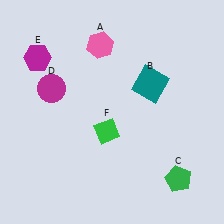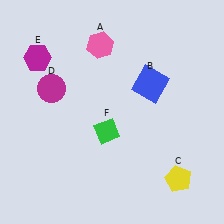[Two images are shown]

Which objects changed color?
B changed from teal to blue. C changed from green to yellow.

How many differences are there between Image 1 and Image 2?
There are 2 differences between the two images.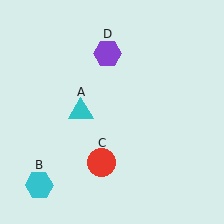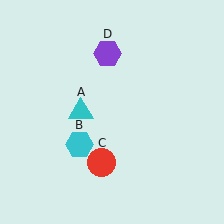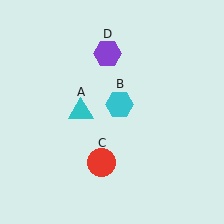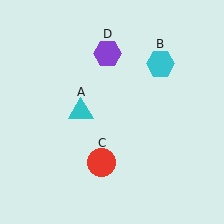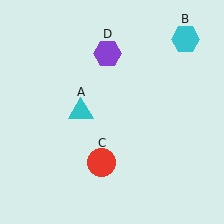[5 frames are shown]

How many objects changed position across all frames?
1 object changed position: cyan hexagon (object B).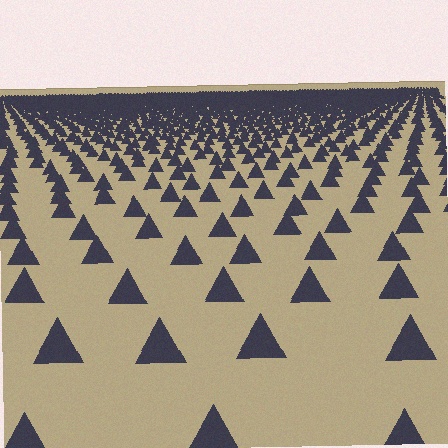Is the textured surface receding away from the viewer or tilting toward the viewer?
The surface is receding away from the viewer. Texture elements get smaller and denser toward the top.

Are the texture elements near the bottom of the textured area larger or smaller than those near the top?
Larger. Near the bottom, elements are closer to the viewer and appear at a bigger on-screen size.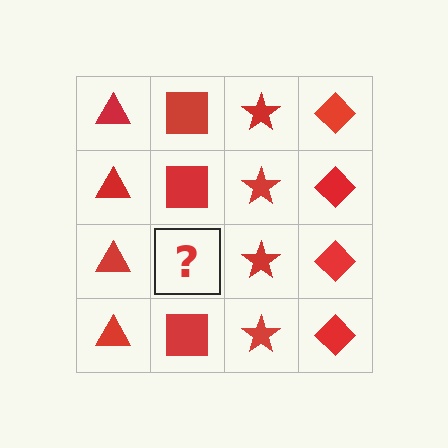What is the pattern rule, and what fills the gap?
The rule is that each column has a consistent shape. The gap should be filled with a red square.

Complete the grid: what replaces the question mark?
The question mark should be replaced with a red square.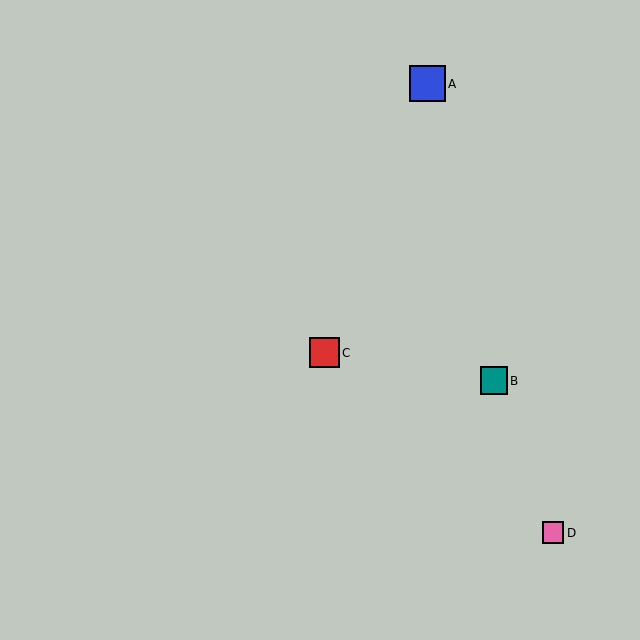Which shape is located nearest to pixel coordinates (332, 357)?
The red square (labeled C) at (324, 353) is nearest to that location.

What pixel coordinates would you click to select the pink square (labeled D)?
Click at (553, 533) to select the pink square D.